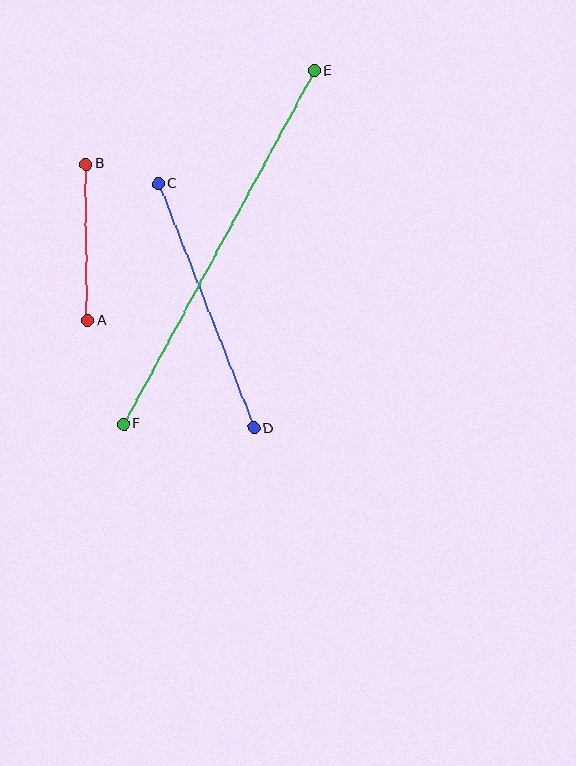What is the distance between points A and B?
The distance is approximately 157 pixels.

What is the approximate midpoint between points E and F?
The midpoint is at approximately (219, 247) pixels.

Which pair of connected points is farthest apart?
Points E and F are farthest apart.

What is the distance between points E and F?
The distance is approximately 402 pixels.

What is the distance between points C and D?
The distance is approximately 262 pixels.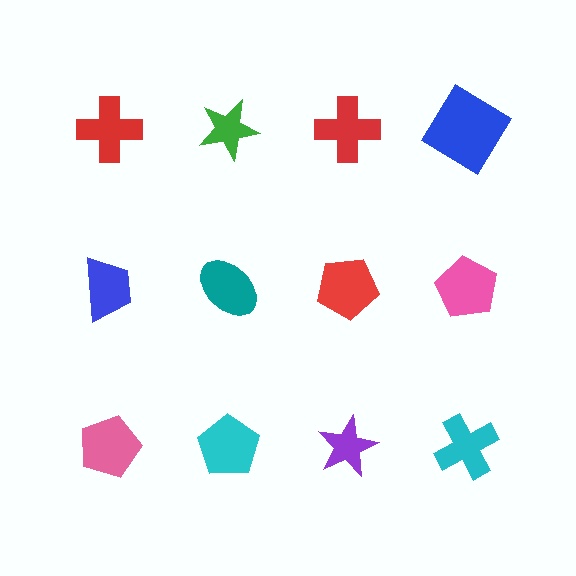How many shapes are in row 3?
4 shapes.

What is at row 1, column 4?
A blue diamond.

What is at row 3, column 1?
A pink pentagon.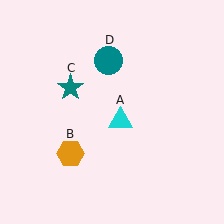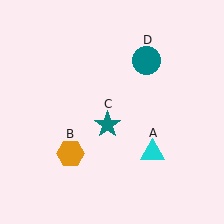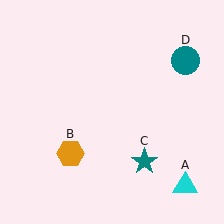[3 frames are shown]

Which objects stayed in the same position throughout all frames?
Orange hexagon (object B) remained stationary.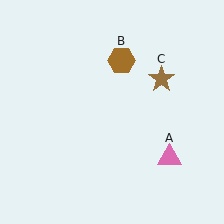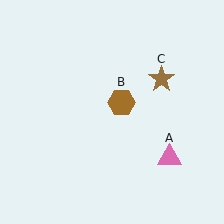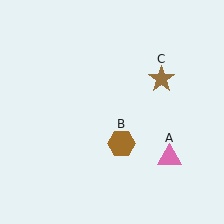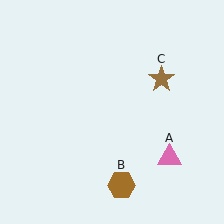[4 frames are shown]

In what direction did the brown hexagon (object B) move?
The brown hexagon (object B) moved down.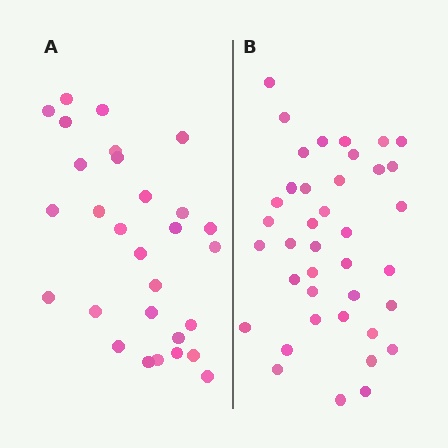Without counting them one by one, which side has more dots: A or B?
Region B (the right region) has more dots.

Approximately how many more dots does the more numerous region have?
Region B has roughly 10 or so more dots than region A.